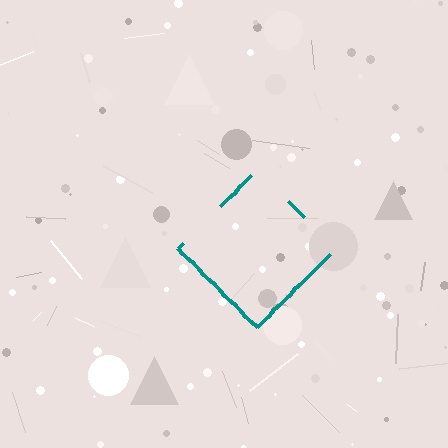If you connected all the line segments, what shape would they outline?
They would outline a diamond.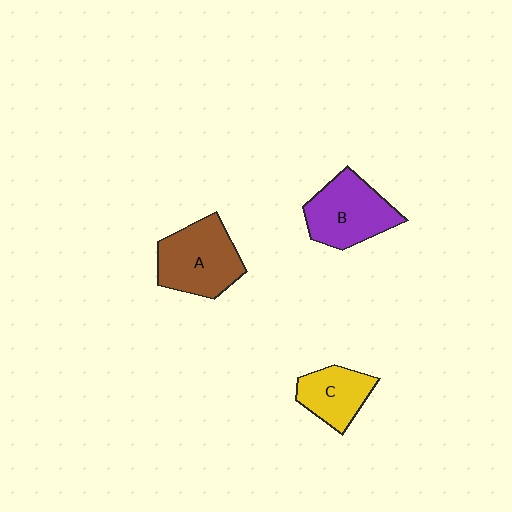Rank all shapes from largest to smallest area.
From largest to smallest: A (brown), B (purple), C (yellow).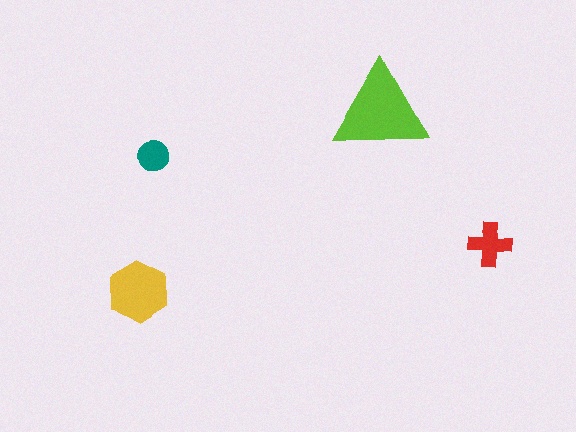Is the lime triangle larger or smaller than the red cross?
Larger.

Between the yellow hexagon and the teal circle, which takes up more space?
The yellow hexagon.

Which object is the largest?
The lime triangle.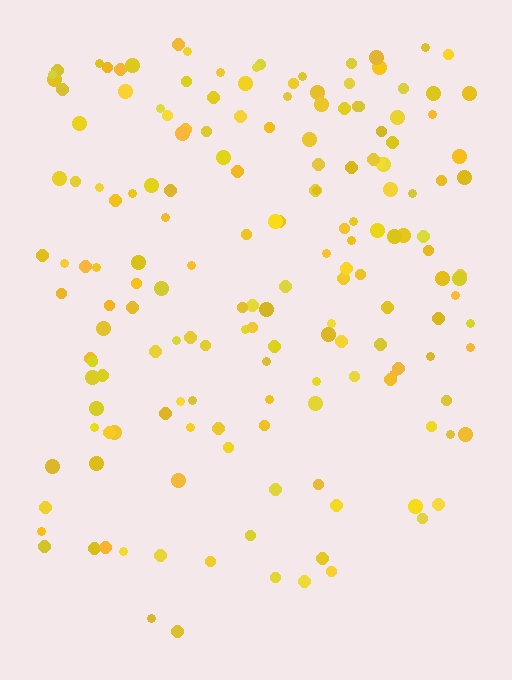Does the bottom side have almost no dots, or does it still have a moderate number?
Still a moderate number, just noticeably fewer than the top.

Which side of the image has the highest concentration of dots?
The top.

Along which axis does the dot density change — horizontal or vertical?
Vertical.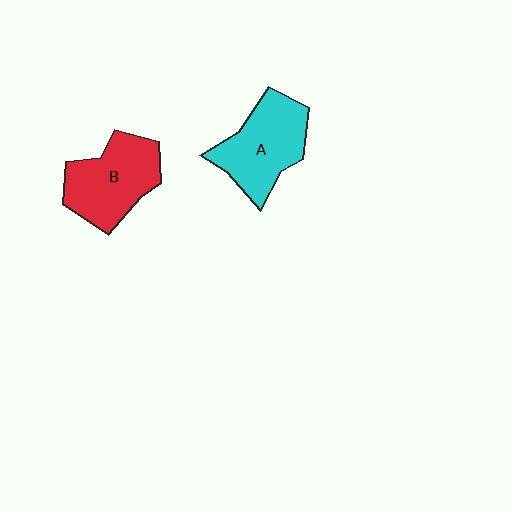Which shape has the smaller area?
Shape B (red).